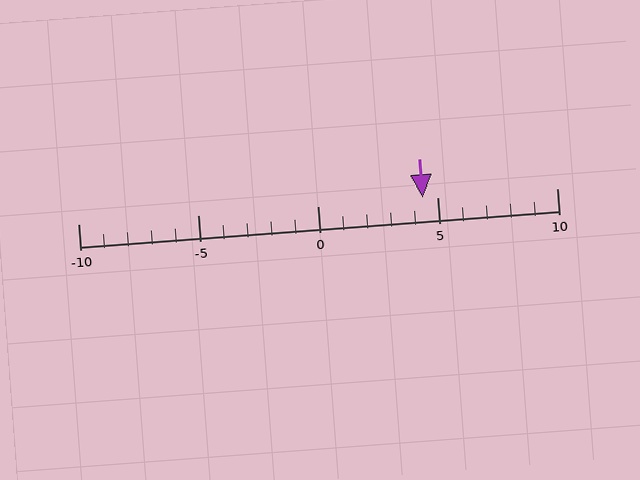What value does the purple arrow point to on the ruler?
The purple arrow points to approximately 4.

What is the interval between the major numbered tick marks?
The major tick marks are spaced 5 units apart.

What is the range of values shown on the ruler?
The ruler shows values from -10 to 10.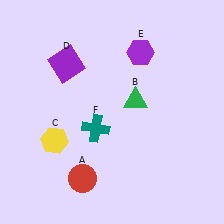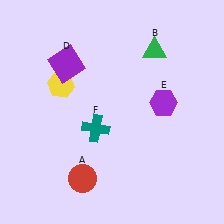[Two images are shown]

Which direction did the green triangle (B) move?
The green triangle (B) moved up.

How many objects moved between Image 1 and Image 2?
3 objects moved between the two images.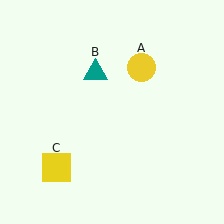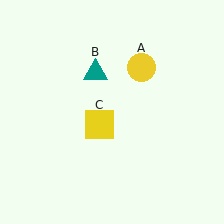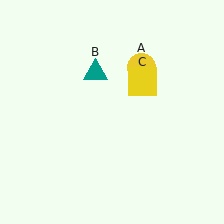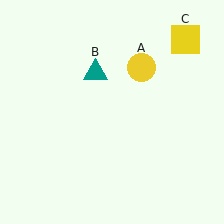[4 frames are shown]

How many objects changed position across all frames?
1 object changed position: yellow square (object C).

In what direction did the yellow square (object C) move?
The yellow square (object C) moved up and to the right.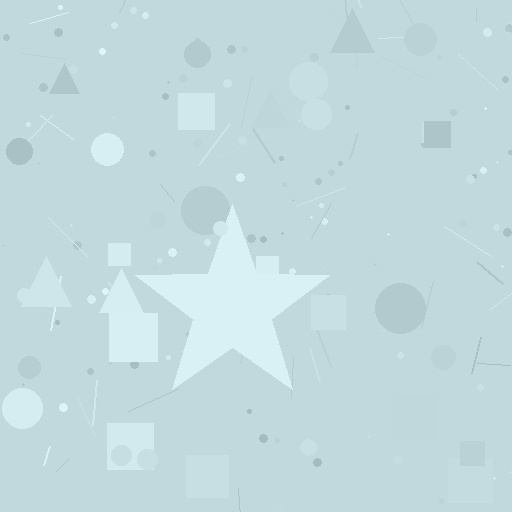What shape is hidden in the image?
A star is hidden in the image.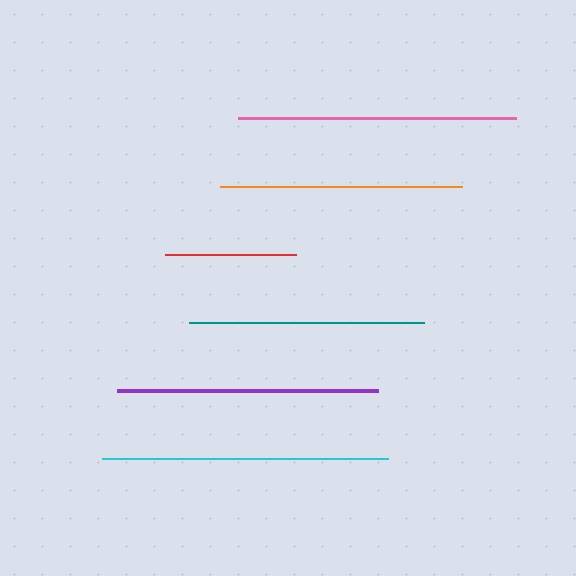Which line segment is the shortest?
The red line is the shortest at approximately 131 pixels.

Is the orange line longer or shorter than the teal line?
The orange line is longer than the teal line.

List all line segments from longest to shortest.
From longest to shortest: cyan, pink, purple, orange, teal, red.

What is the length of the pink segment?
The pink segment is approximately 278 pixels long.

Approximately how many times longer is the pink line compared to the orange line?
The pink line is approximately 1.1 times the length of the orange line.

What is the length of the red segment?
The red segment is approximately 131 pixels long.